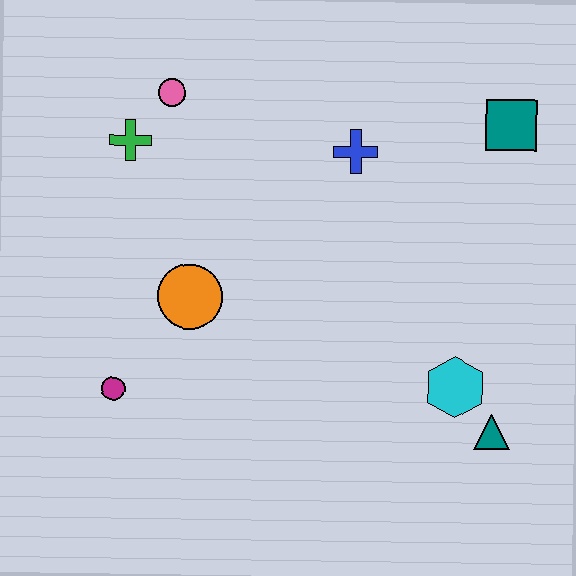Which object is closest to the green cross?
The pink circle is closest to the green cross.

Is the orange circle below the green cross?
Yes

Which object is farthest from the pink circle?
The teal triangle is farthest from the pink circle.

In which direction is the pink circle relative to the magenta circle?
The pink circle is above the magenta circle.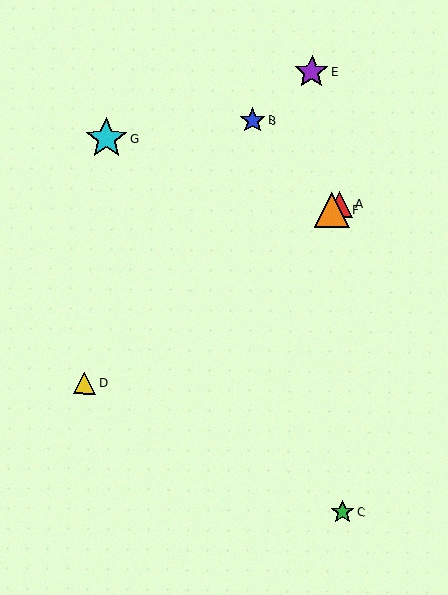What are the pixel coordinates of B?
Object B is at (252, 121).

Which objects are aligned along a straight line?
Objects A, D, F are aligned along a straight line.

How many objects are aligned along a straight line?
3 objects (A, D, F) are aligned along a straight line.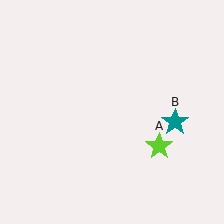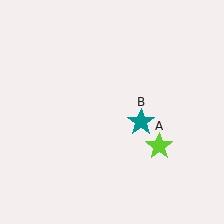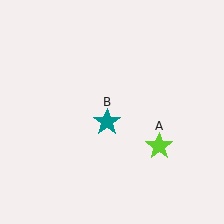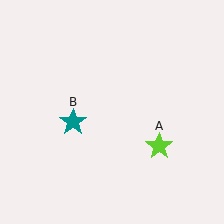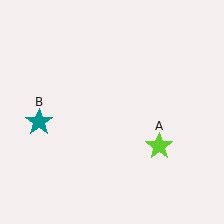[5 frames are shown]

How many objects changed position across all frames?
1 object changed position: teal star (object B).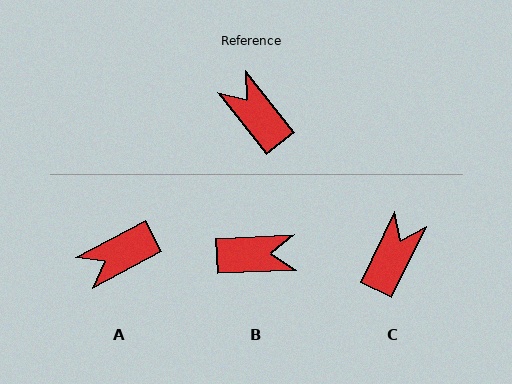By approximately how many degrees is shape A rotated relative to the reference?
Approximately 80 degrees counter-clockwise.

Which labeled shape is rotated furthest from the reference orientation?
B, about 125 degrees away.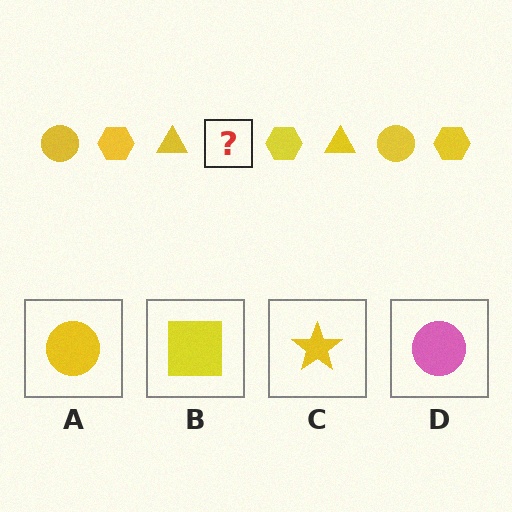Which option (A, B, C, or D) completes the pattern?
A.